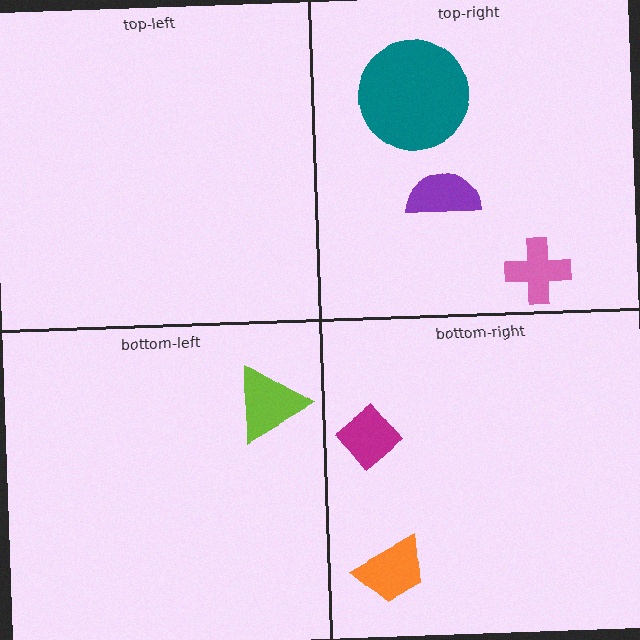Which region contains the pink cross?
The top-right region.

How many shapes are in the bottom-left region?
1.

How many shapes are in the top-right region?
3.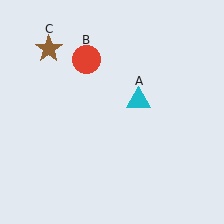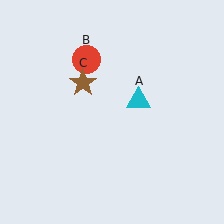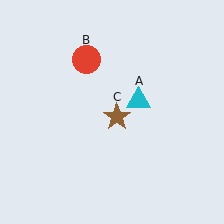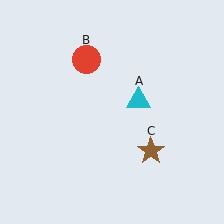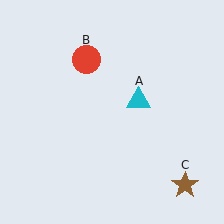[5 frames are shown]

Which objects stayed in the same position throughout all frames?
Cyan triangle (object A) and red circle (object B) remained stationary.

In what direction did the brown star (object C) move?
The brown star (object C) moved down and to the right.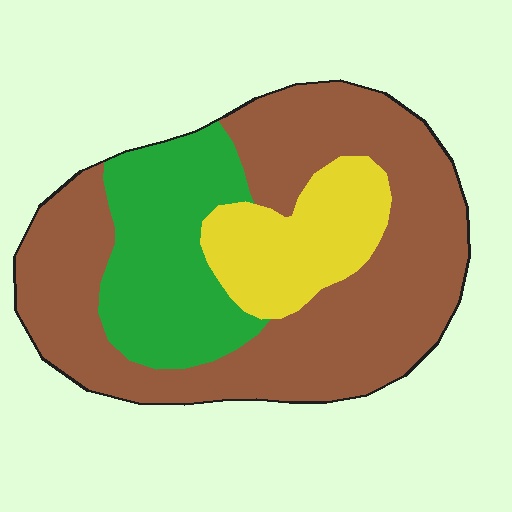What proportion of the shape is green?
Green takes up between a sixth and a third of the shape.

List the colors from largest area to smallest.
From largest to smallest: brown, green, yellow.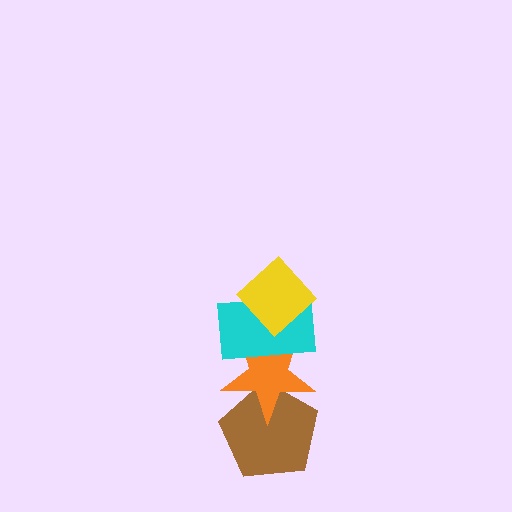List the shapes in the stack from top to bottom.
From top to bottom: the yellow diamond, the cyan rectangle, the orange star, the brown pentagon.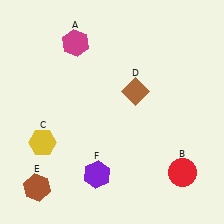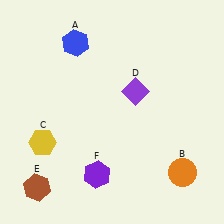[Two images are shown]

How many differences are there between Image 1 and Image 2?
There are 3 differences between the two images.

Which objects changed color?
A changed from magenta to blue. B changed from red to orange. D changed from brown to purple.